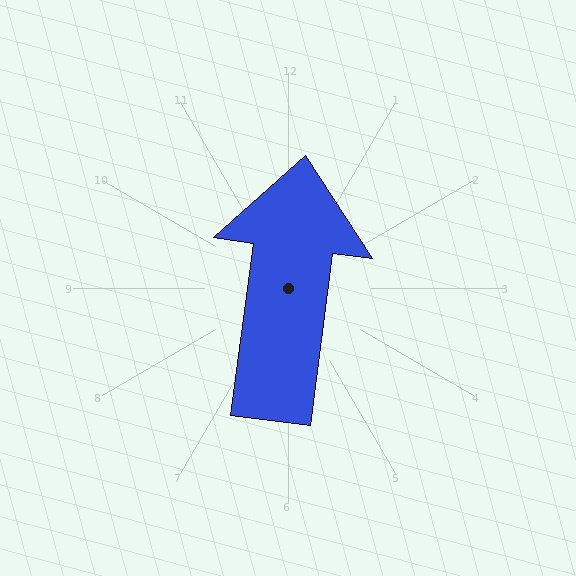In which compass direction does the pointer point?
North.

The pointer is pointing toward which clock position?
Roughly 12 o'clock.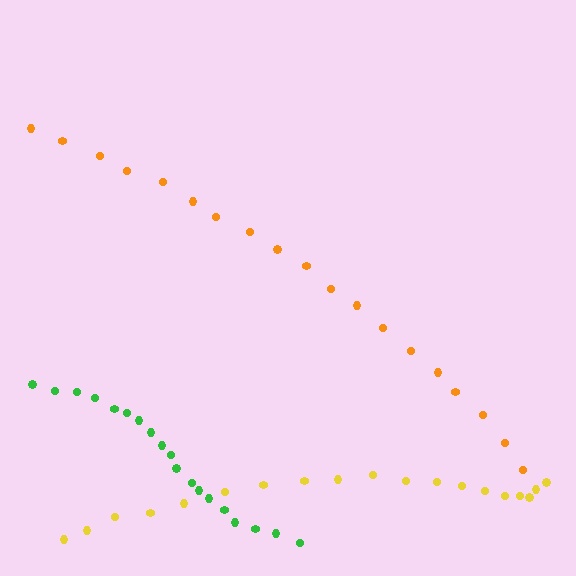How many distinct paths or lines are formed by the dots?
There are 3 distinct paths.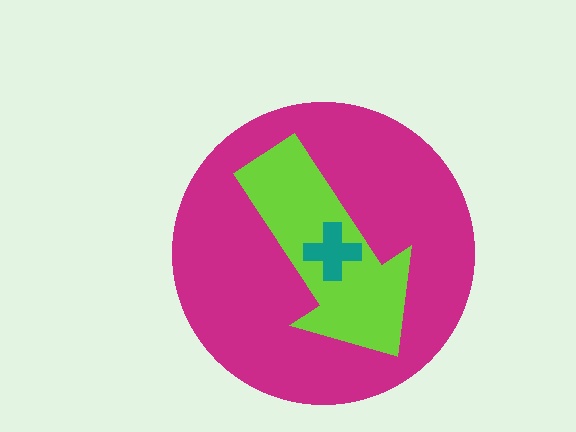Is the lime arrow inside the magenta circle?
Yes.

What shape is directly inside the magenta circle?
The lime arrow.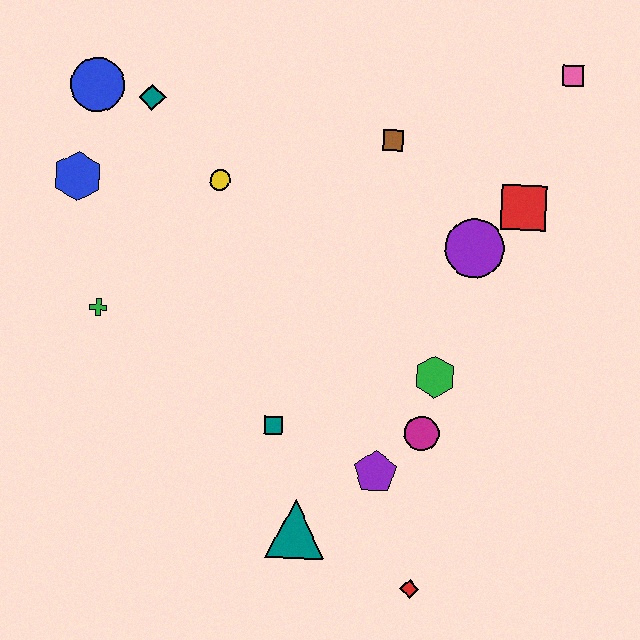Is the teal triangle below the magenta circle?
Yes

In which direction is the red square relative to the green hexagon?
The red square is above the green hexagon.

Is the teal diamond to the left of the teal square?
Yes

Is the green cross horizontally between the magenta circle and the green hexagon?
No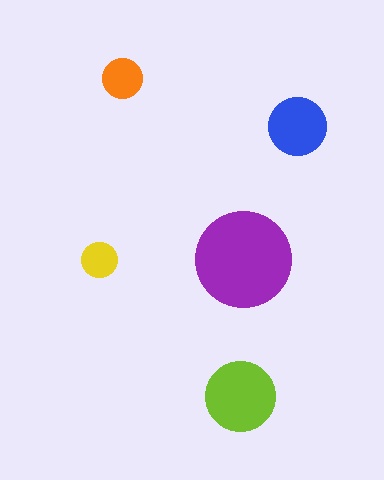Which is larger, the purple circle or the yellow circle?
The purple one.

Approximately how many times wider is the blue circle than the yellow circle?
About 1.5 times wider.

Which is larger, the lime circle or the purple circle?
The purple one.